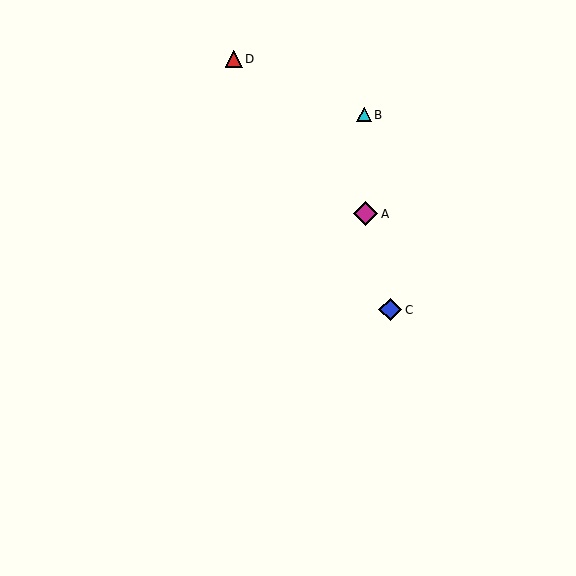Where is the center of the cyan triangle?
The center of the cyan triangle is at (364, 115).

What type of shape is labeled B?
Shape B is a cyan triangle.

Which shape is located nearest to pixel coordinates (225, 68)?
The red triangle (labeled D) at (234, 59) is nearest to that location.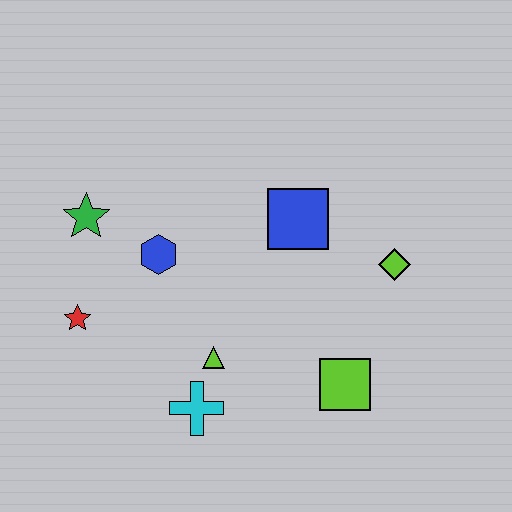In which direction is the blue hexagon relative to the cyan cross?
The blue hexagon is above the cyan cross.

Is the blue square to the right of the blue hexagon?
Yes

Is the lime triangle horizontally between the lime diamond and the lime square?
No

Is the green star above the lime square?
Yes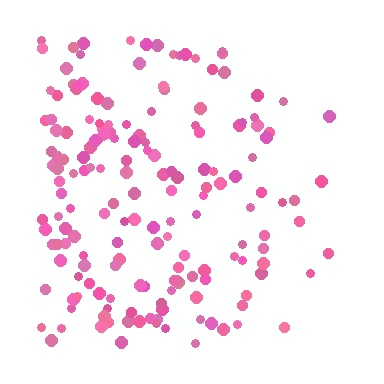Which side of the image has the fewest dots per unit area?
The right.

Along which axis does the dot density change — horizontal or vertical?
Horizontal.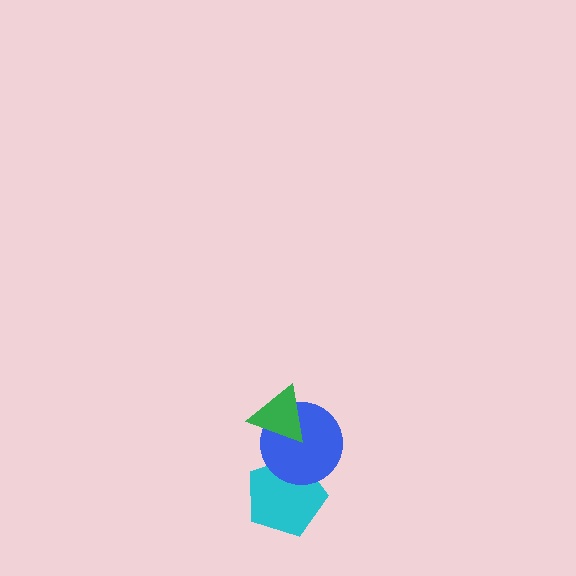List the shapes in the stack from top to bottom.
From top to bottom: the green triangle, the blue circle, the cyan pentagon.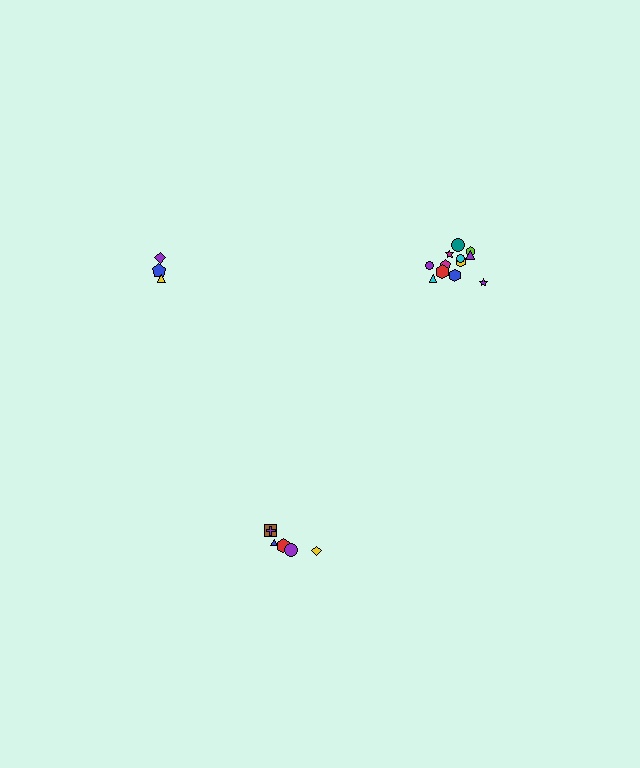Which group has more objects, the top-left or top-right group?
The top-right group.